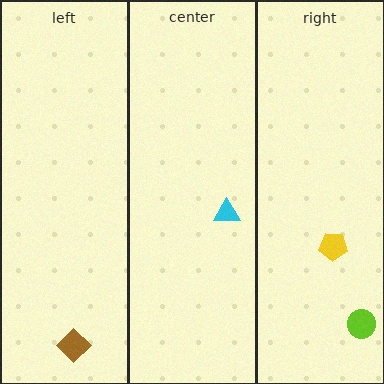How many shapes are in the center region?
1.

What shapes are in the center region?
The cyan triangle.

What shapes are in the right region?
The lime circle, the yellow pentagon.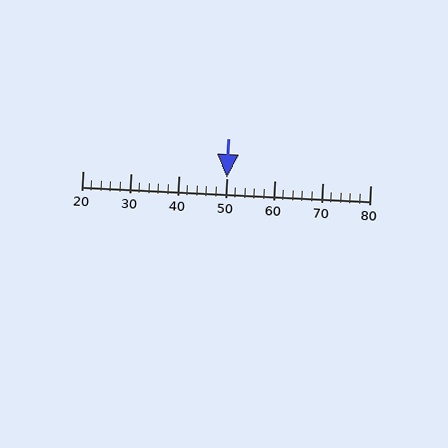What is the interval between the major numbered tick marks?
The major tick marks are spaced 10 units apart.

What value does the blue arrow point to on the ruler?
The blue arrow points to approximately 50.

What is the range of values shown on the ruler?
The ruler shows values from 20 to 80.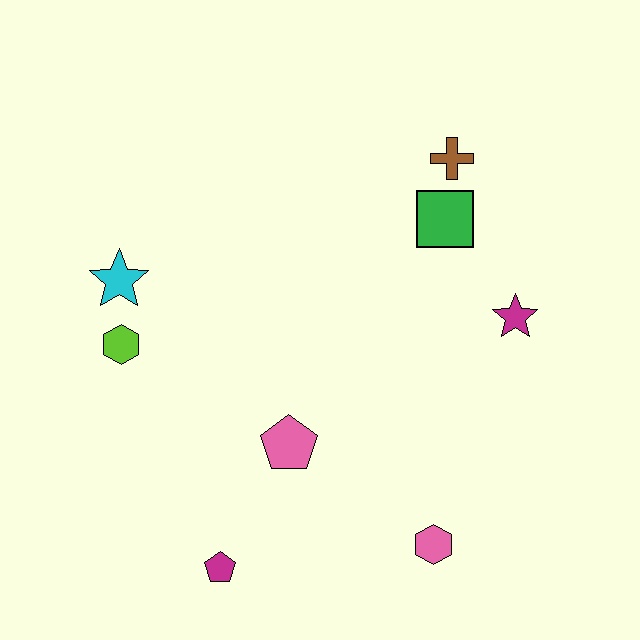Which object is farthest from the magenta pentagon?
The brown cross is farthest from the magenta pentagon.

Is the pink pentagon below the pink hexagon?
No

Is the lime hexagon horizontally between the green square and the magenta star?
No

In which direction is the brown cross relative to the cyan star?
The brown cross is to the right of the cyan star.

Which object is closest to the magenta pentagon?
The pink pentagon is closest to the magenta pentagon.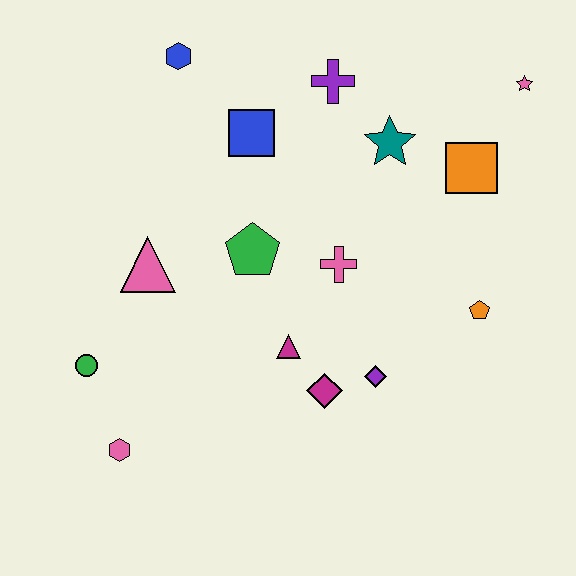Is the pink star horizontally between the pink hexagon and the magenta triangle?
No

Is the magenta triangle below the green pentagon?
Yes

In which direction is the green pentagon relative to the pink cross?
The green pentagon is to the left of the pink cross.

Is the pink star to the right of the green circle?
Yes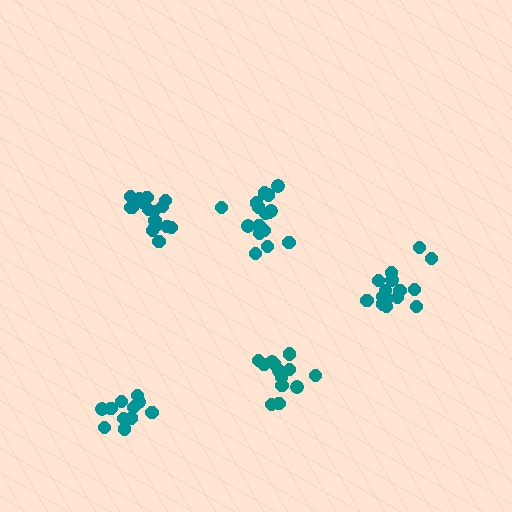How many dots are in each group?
Group 1: 16 dots, Group 2: 14 dots, Group 3: 16 dots, Group 4: 12 dots, Group 5: 15 dots (73 total).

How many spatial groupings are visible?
There are 5 spatial groupings.